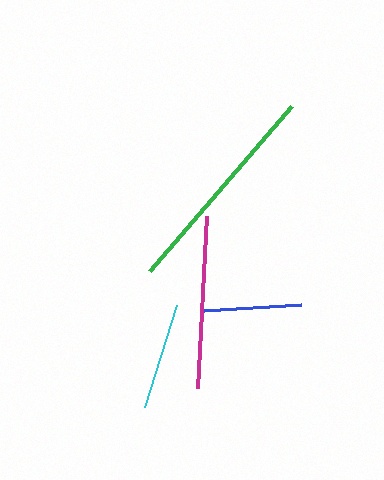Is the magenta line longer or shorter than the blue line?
The magenta line is longer than the blue line.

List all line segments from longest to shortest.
From longest to shortest: green, magenta, cyan, blue.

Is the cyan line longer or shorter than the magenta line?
The magenta line is longer than the cyan line.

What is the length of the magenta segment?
The magenta segment is approximately 172 pixels long.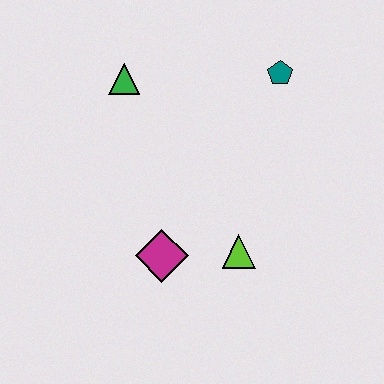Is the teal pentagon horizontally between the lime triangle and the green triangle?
No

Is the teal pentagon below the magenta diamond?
No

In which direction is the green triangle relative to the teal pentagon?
The green triangle is to the left of the teal pentagon.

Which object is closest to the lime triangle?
The magenta diamond is closest to the lime triangle.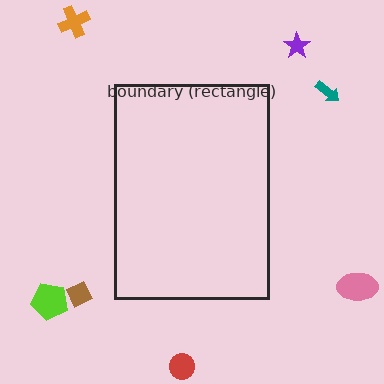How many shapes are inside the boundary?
0 inside, 7 outside.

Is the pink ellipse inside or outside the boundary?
Outside.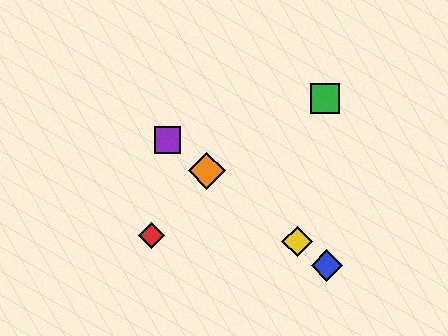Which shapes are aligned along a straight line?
The blue diamond, the yellow diamond, the purple square, the orange diamond are aligned along a straight line.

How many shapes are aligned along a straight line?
4 shapes (the blue diamond, the yellow diamond, the purple square, the orange diamond) are aligned along a straight line.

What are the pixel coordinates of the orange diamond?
The orange diamond is at (207, 171).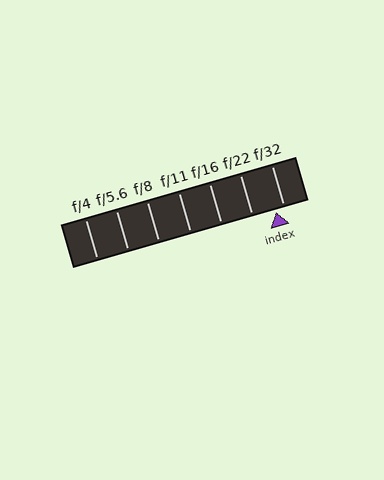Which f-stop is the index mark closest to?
The index mark is closest to f/32.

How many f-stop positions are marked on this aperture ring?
There are 7 f-stop positions marked.